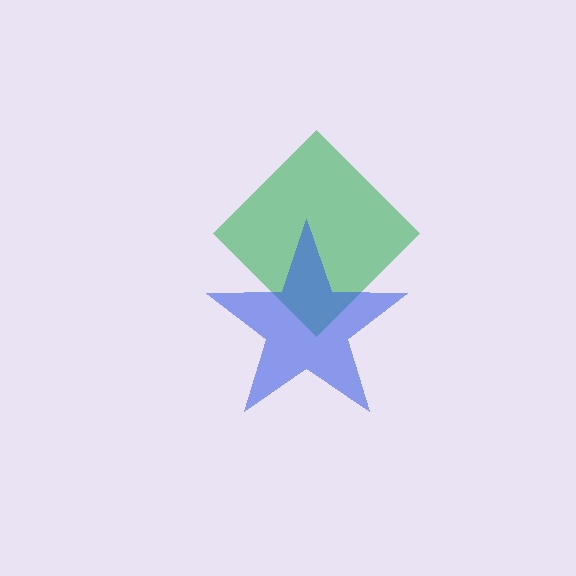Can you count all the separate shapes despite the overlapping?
Yes, there are 2 separate shapes.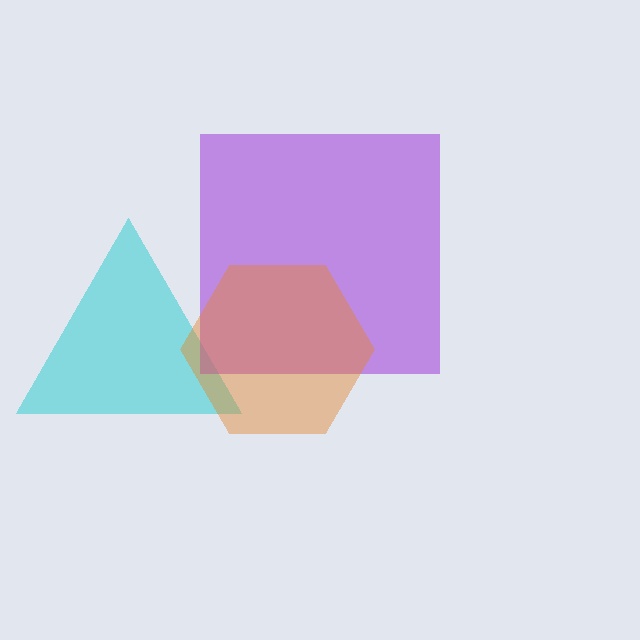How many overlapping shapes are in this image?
There are 3 overlapping shapes in the image.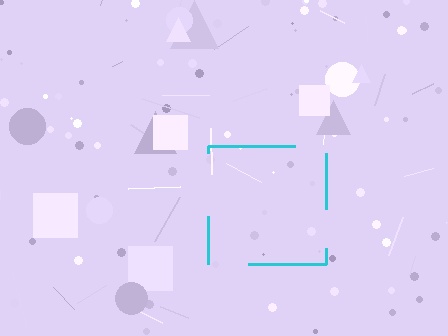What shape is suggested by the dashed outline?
The dashed outline suggests a square.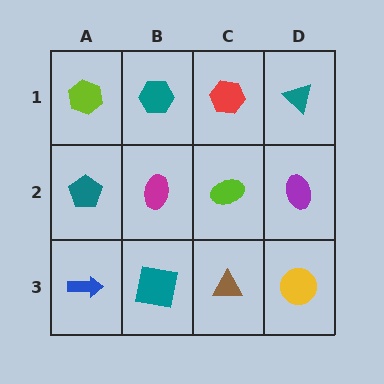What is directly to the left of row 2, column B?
A teal pentagon.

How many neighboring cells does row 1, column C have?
3.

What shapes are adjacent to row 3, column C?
A lime ellipse (row 2, column C), a teal square (row 3, column B), a yellow circle (row 3, column D).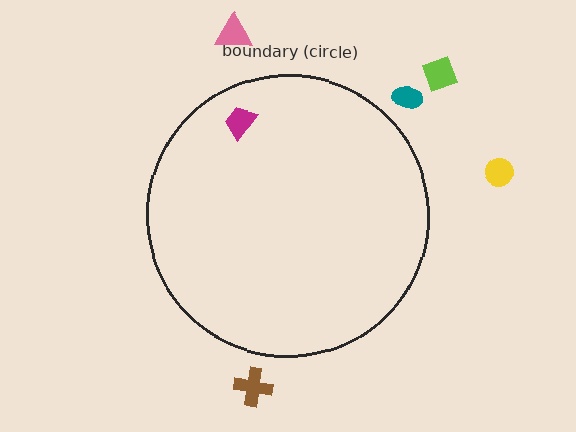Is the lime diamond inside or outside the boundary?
Outside.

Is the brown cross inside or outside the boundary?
Outside.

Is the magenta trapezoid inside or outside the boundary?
Inside.